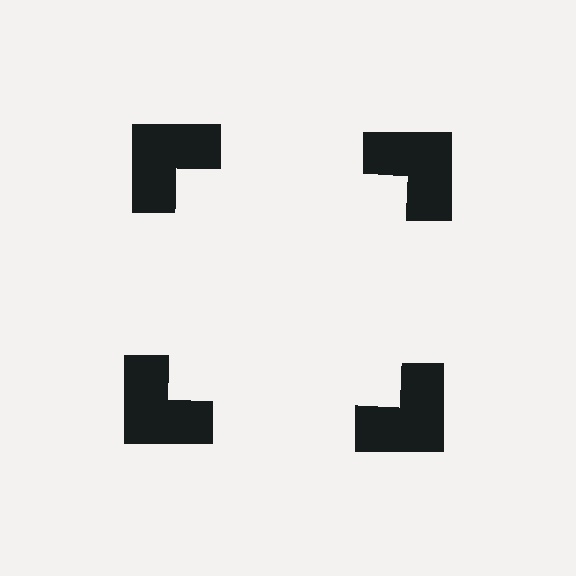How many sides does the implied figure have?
4 sides.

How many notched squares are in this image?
There are 4 — one at each vertex of the illusory square.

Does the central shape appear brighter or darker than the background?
It typically appears slightly brighter than the background, even though no actual brightness change is drawn.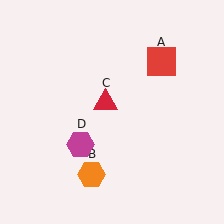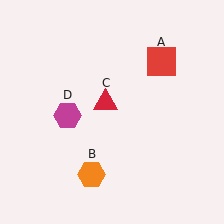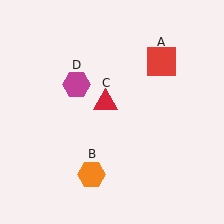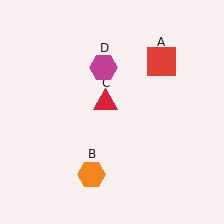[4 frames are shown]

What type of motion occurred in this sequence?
The magenta hexagon (object D) rotated clockwise around the center of the scene.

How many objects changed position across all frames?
1 object changed position: magenta hexagon (object D).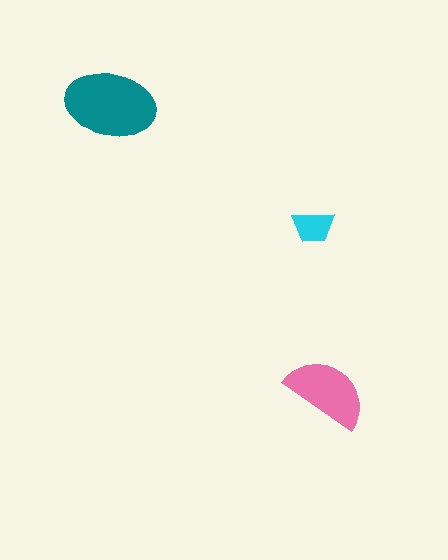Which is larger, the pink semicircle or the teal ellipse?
The teal ellipse.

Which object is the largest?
The teal ellipse.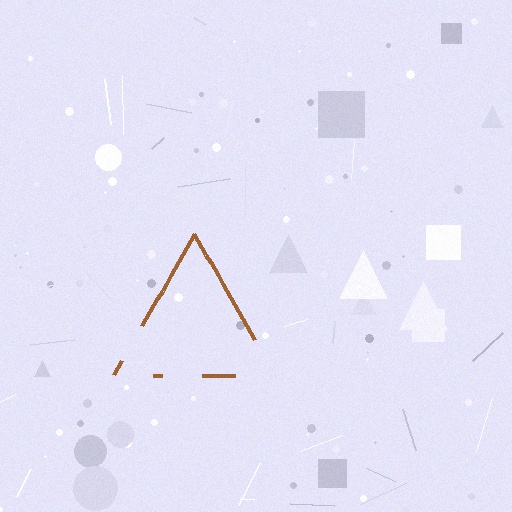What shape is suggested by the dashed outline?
The dashed outline suggests a triangle.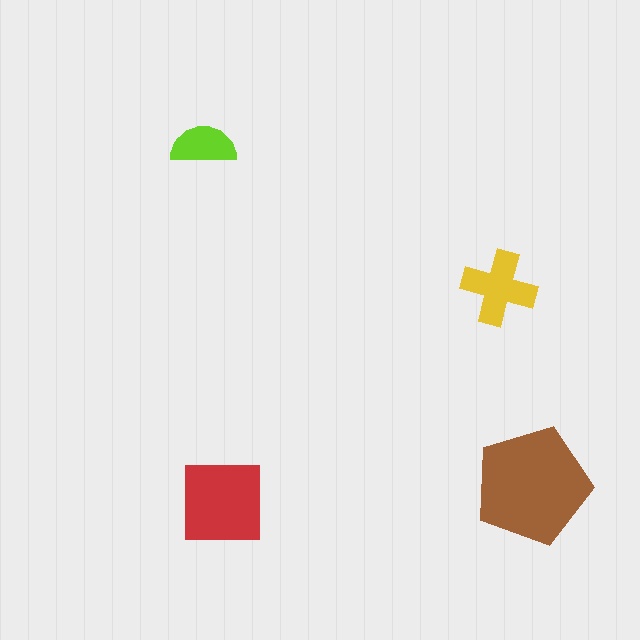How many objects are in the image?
There are 4 objects in the image.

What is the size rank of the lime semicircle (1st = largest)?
4th.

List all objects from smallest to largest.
The lime semicircle, the yellow cross, the red square, the brown pentagon.